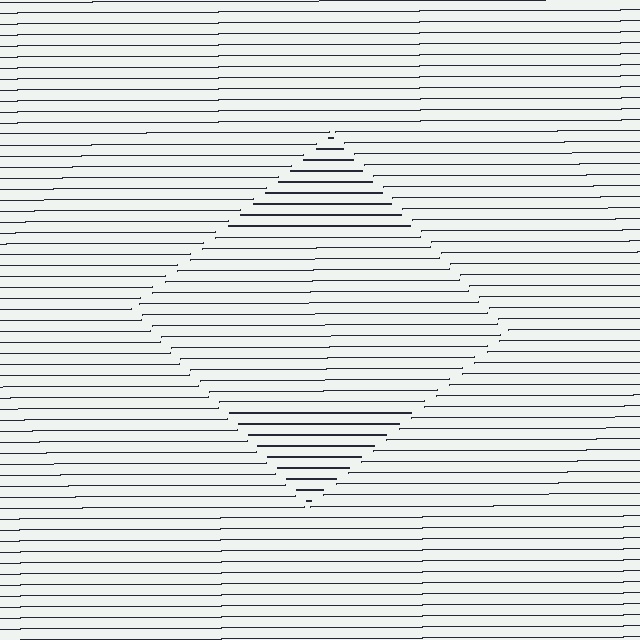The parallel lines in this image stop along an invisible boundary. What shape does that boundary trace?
An illusory square. The interior of the shape contains the same grating, shifted by half a period — the contour is defined by the phase discontinuity where line-ends from the inner and outer gratings abut.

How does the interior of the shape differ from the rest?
The interior of the shape contains the same grating, shifted by half a period — the contour is defined by the phase discontinuity where line-ends from the inner and outer gratings abut.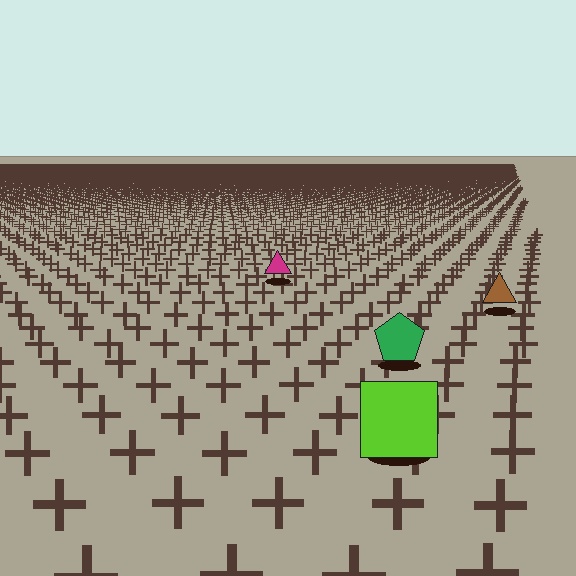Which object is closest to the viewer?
The lime square is closest. The texture marks near it are larger and more spread out.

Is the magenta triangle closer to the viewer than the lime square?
No. The lime square is closer — you can tell from the texture gradient: the ground texture is coarser near it.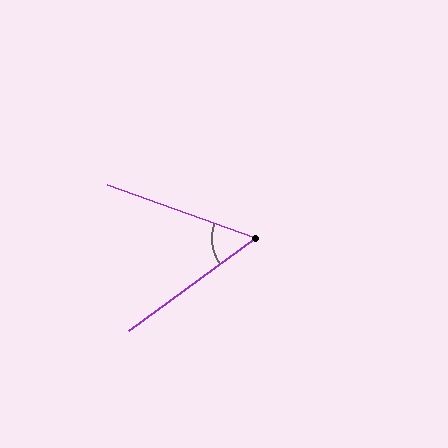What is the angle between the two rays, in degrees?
Approximately 56 degrees.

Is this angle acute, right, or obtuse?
It is acute.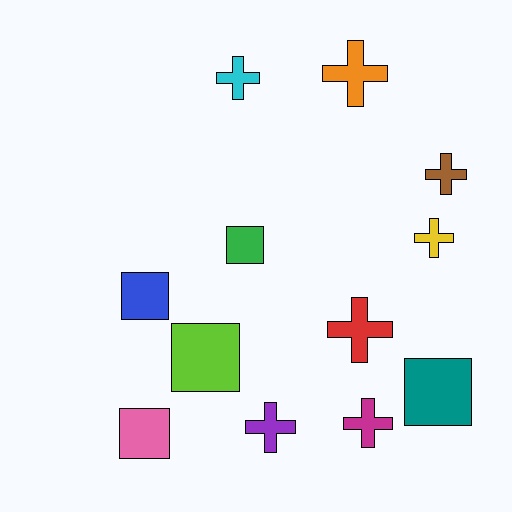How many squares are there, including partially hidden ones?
There are 5 squares.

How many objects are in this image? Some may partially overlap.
There are 12 objects.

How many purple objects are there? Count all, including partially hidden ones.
There is 1 purple object.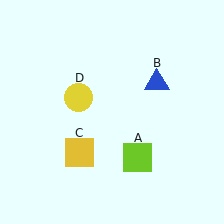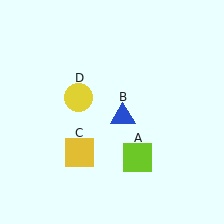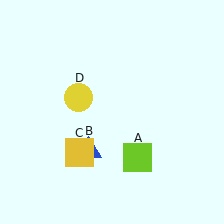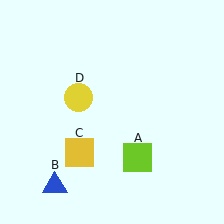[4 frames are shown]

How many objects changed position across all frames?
1 object changed position: blue triangle (object B).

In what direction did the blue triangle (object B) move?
The blue triangle (object B) moved down and to the left.